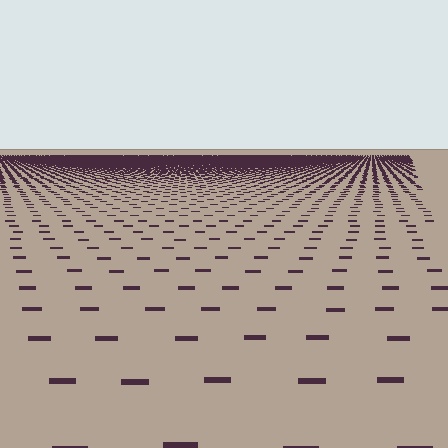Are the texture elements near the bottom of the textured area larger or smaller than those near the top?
Larger. Near the bottom, elements are closer to the viewer and appear at a bigger on-screen size.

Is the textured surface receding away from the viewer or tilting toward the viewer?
The surface is receding away from the viewer. Texture elements get smaller and denser toward the top.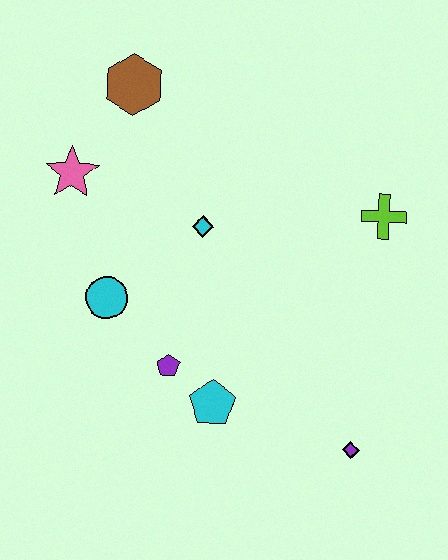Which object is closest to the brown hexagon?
The pink star is closest to the brown hexagon.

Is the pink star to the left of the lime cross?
Yes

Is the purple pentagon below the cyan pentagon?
No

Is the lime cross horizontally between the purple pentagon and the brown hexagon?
No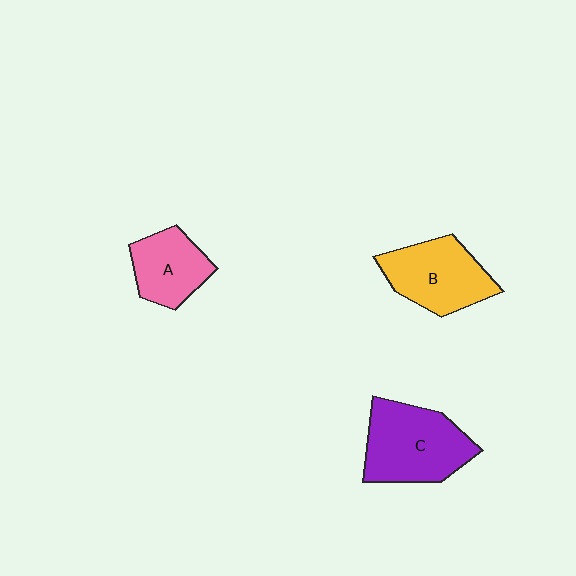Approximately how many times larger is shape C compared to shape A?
Approximately 1.5 times.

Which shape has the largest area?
Shape C (purple).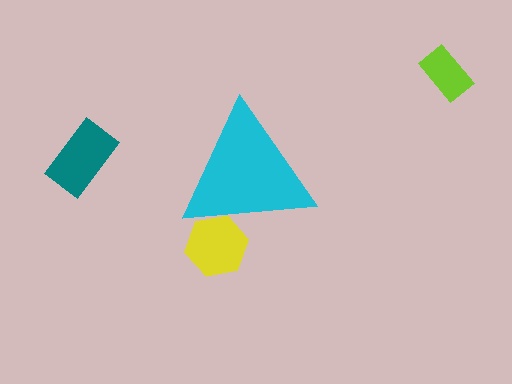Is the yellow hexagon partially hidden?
Yes, the yellow hexagon is partially hidden behind the cyan triangle.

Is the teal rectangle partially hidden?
No, the teal rectangle is fully visible.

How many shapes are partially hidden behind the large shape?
1 shape is partially hidden.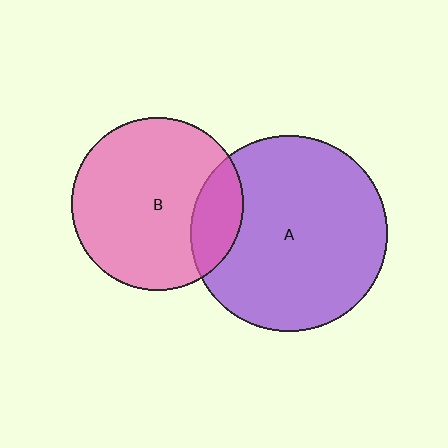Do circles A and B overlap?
Yes.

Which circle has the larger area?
Circle A (purple).